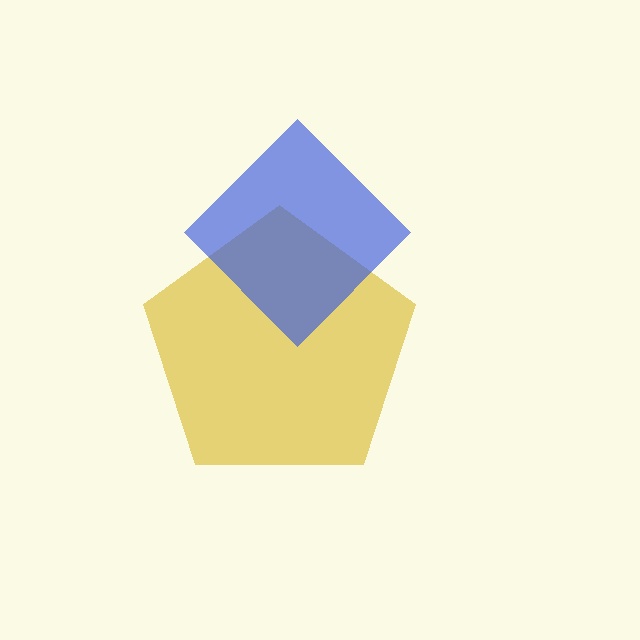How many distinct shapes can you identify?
There are 2 distinct shapes: a yellow pentagon, a blue diamond.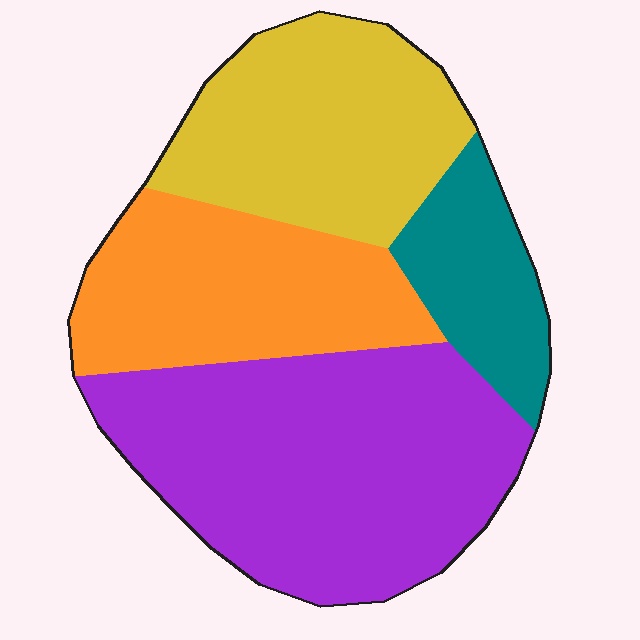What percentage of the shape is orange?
Orange covers 23% of the shape.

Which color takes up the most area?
Purple, at roughly 40%.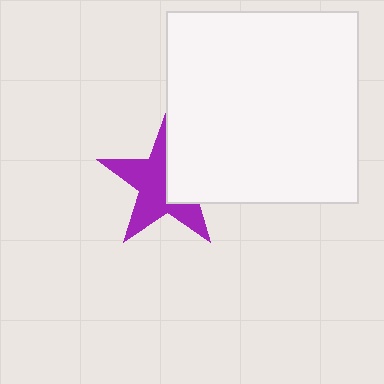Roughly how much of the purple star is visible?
About half of it is visible (roughly 60%).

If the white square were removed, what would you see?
You would see the complete purple star.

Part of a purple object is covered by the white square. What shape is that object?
It is a star.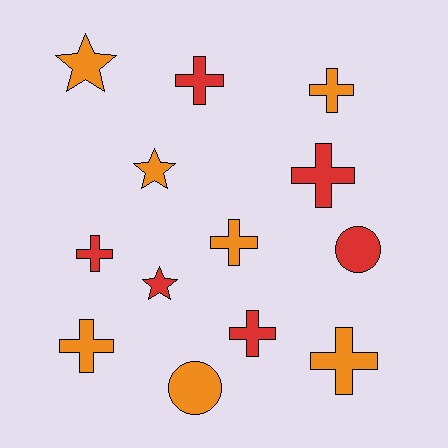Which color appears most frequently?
Orange, with 7 objects.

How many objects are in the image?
There are 13 objects.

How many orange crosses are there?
There are 4 orange crosses.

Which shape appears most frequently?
Cross, with 8 objects.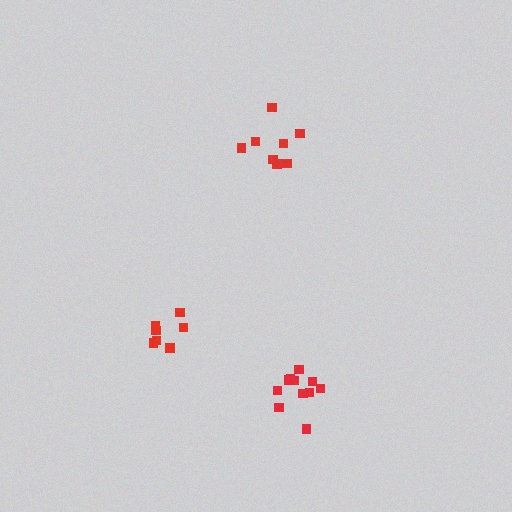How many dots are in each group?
Group 1: 11 dots, Group 2: 7 dots, Group 3: 9 dots (27 total).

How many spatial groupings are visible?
There are 3 spatial groupings.